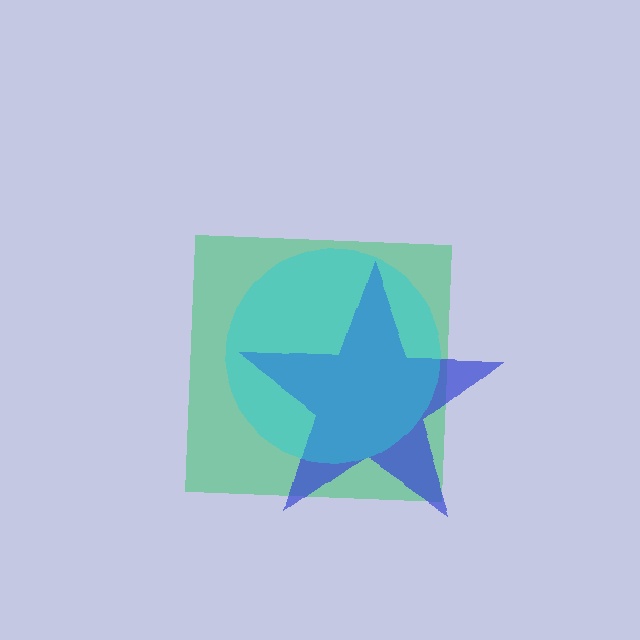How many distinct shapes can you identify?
There are 3 distinct shapes: a green square, a blue star, a cyan circle.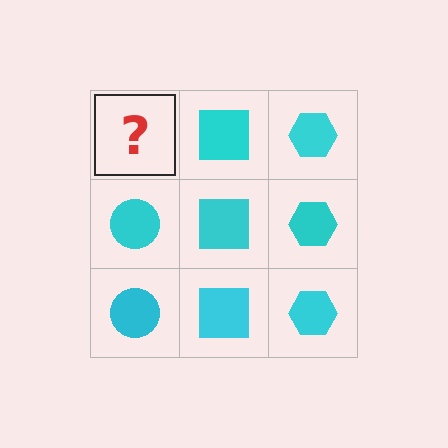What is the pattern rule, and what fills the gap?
The rule is that each column has a consistent shape. The gap should be filled with a cyan circle.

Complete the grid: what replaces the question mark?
The question mark should be replaced with a cyan circle.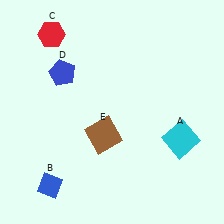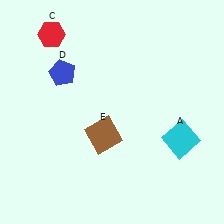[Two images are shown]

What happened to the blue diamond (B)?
The blue diamond (B) was removed in Image 2. It was in the bottom-left area of Image 1.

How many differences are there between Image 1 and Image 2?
There is 1 difference between the two images.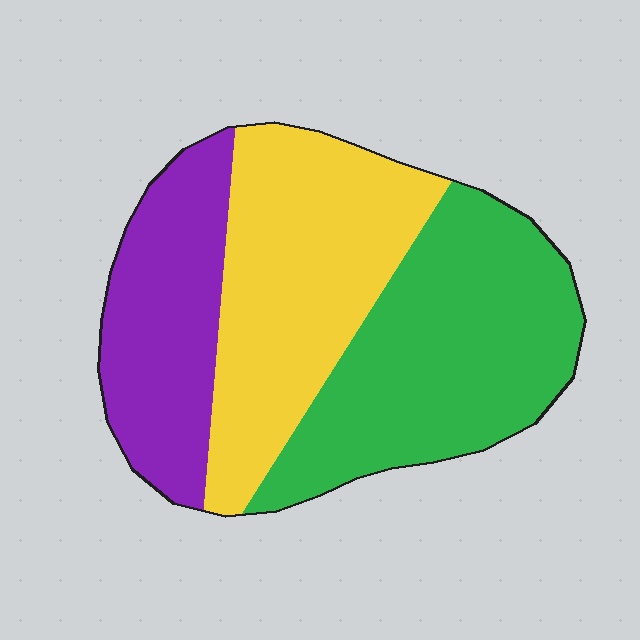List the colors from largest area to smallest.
From largest to smallest: green, yellow, purple.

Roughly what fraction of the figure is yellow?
Yellow takes up about three eighths (3/8) of the figure.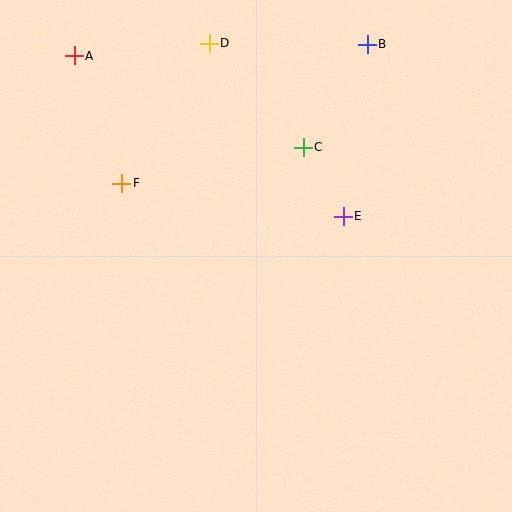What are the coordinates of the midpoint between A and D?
The midpoint between A and D is at (142, 50).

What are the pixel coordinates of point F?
Point F is at (122, 183).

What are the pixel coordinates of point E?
Point E is at (343, 216).